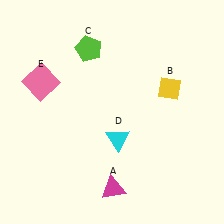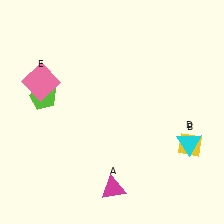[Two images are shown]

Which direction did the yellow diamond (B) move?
The yellow diamond (B) moved down.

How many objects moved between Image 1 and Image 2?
3 objects moved between the two images.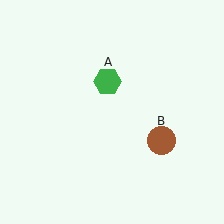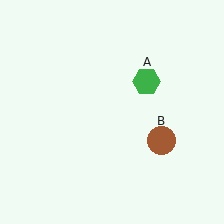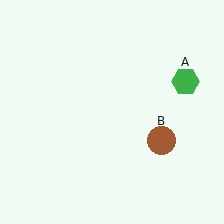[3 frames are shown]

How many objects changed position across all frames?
1 object changed position: green hexagon (object A).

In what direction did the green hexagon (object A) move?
The green hexagon (object A) moved right.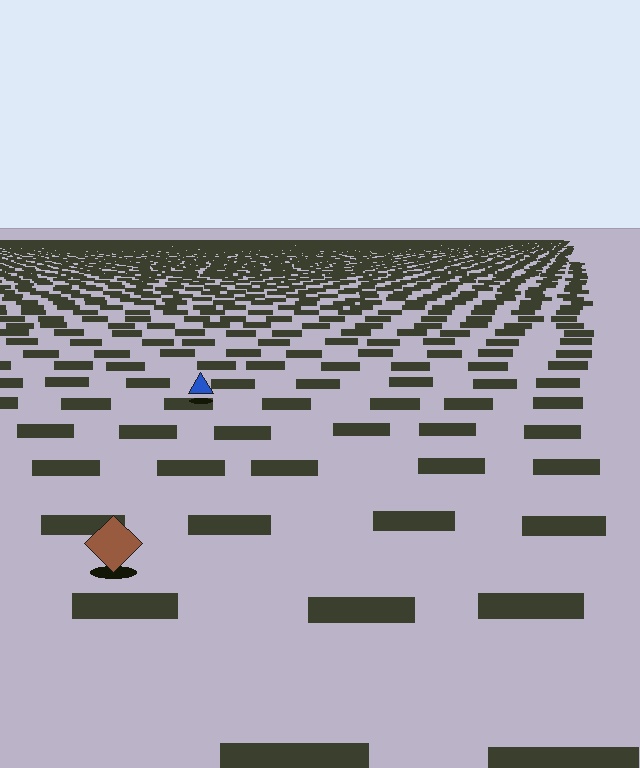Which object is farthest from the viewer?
The blue triangle is farthest from the viewer. It appears smaller and the ground texture around it is denser.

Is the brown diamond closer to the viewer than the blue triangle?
Yes. The brown diamond is closer — you can tell from the texture gradient: the ground texture is coarser near it.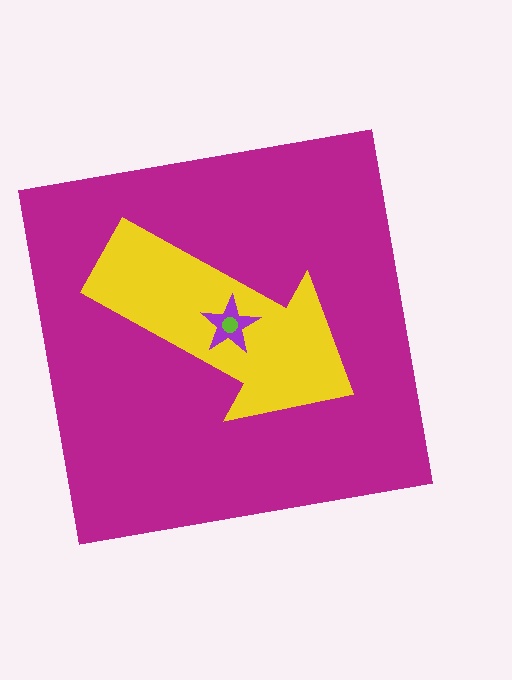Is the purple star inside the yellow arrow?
Yes.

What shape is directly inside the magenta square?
The yellow arrow.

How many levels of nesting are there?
4.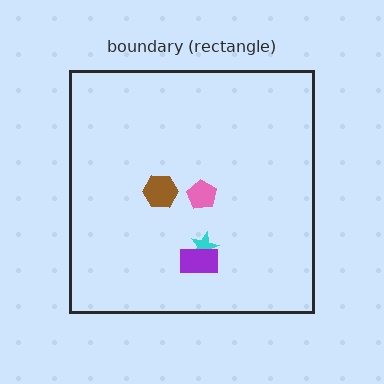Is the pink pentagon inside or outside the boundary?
Inside.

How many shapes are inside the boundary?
4 inside, 0 outside.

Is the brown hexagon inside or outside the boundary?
Inside.